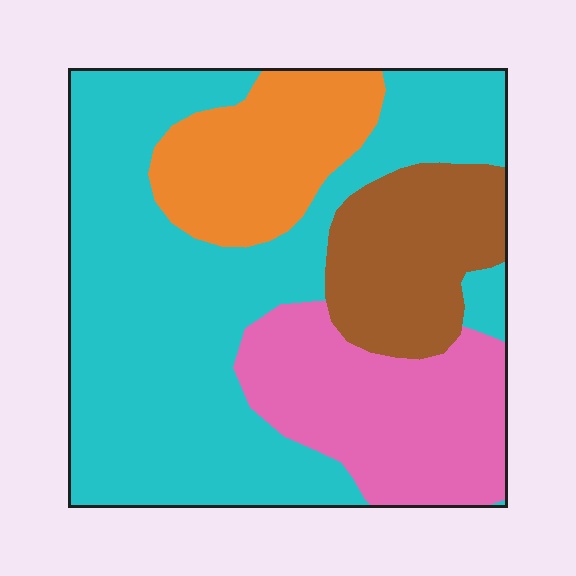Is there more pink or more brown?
Pink.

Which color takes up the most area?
Cyan, at roughly 50%.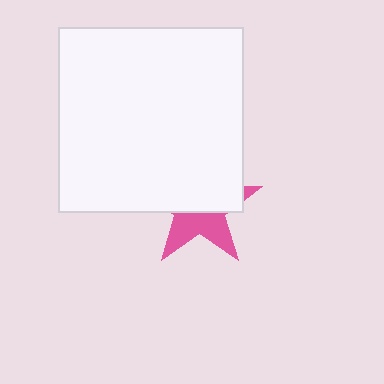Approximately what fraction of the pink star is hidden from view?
Roughly 59% of the pink star is hidden behind the white square.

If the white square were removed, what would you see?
You would see the complete pink star.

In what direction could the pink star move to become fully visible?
The pink star could move down. That would shift it out from behind the white square entirely.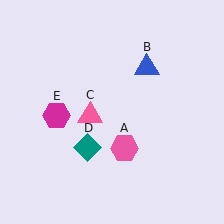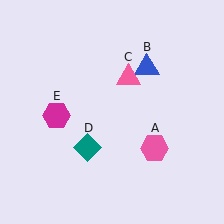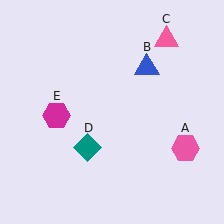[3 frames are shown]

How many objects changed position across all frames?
2 objects changed position: pink hexagon (object A), pink triangle (object C).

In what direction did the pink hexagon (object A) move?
The pink hexagon (object A) moved right.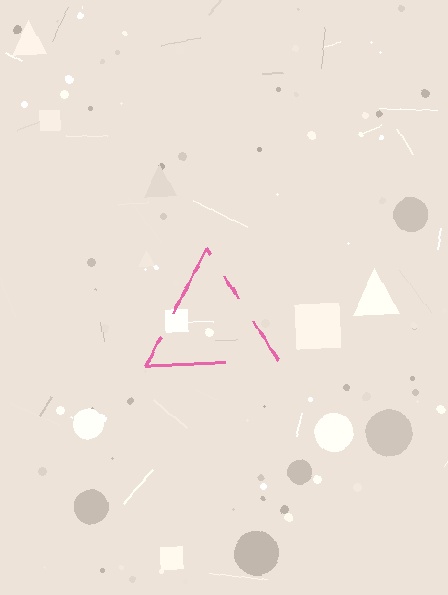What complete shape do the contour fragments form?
The contour fragments form a triangle.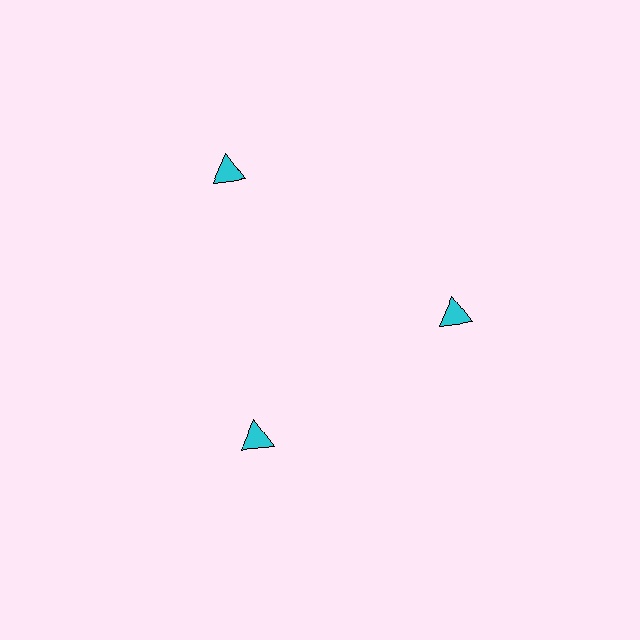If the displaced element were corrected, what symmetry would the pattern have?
It would have 3-fold rotational symmetry — the pattern would map onto itself every 120 degrees.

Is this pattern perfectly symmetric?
No. The 3 cyan triangles are arranged in a ring, but one element near the 11 o'clock position is pushed outward from the center, breaking the 3-fold rotational symmetry.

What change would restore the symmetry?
The symmetry would be restored by moving it inward, back onto the ring so that all 3 triangles sit at equal angles and equal distance from the center.